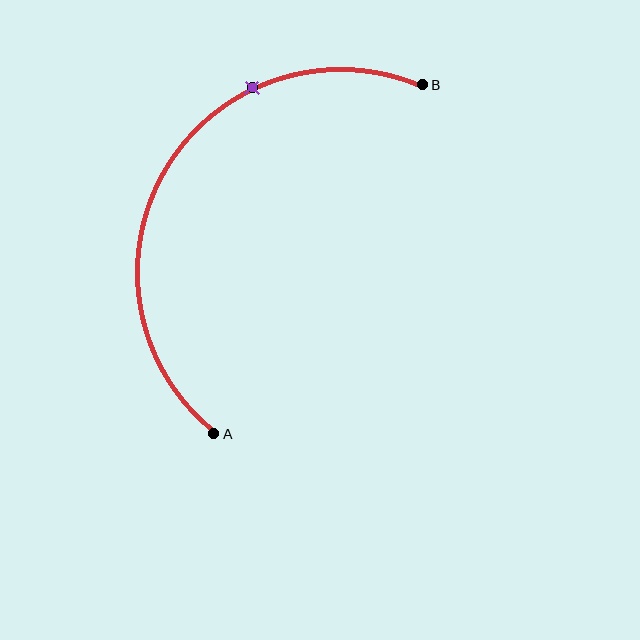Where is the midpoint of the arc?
The arc midpoint is the point on the curve farthest from the straight line joining A and B. It sits to the left of that line.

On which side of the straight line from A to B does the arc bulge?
The arc bulges to the left of the straight line connecting A and B.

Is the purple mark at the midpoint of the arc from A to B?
No. The purple mark lies on the arc but is closer to endpoint B. The arc midpoint would be at the point on the curve equidistant along the arc from both A and B.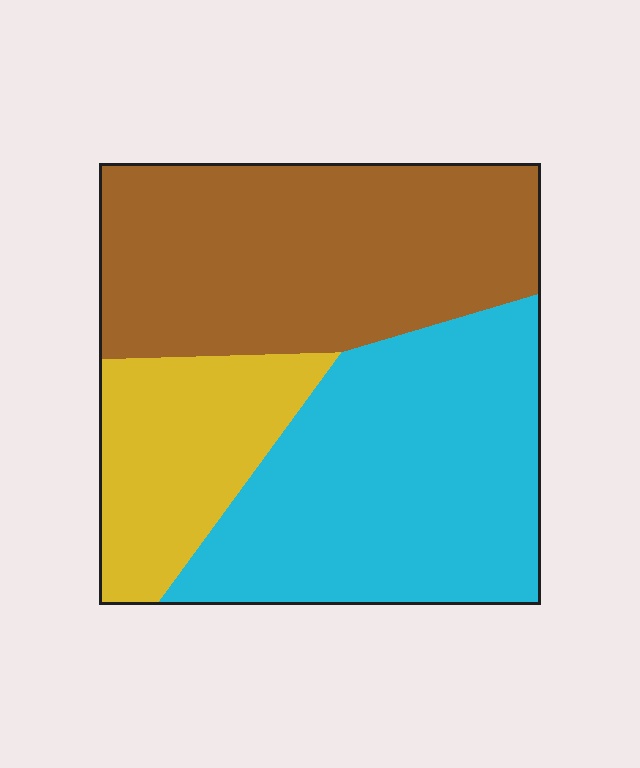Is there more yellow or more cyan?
Cyan.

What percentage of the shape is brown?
Brown covers 40% of the shape.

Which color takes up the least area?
Yellow, at roughly 20%.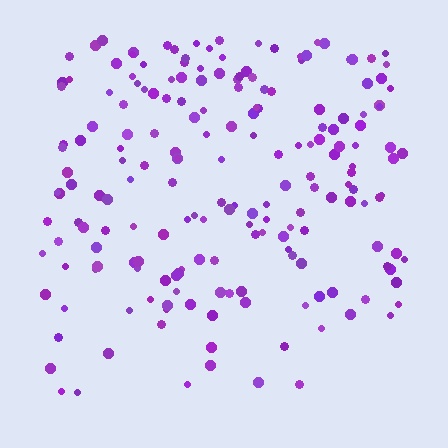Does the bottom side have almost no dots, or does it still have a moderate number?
Still a moderate number, just noticeably fewer than the top.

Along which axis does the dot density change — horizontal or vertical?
Vertical.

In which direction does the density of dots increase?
From bottom to top, with the top side densest.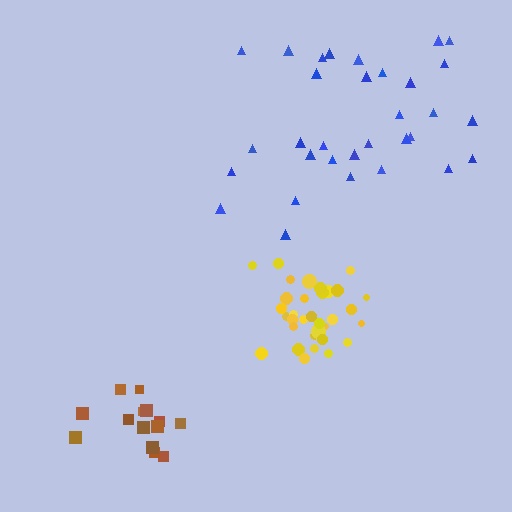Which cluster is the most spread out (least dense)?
Blue.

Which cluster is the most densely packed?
Yellow.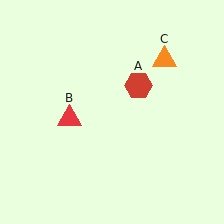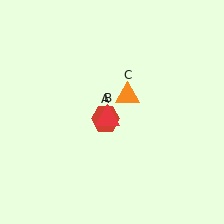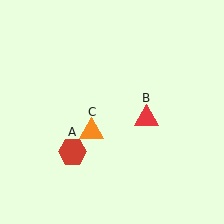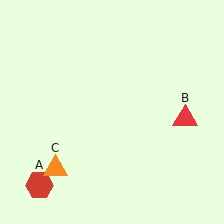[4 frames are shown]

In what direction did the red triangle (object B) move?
The red triangle (object B) moved right.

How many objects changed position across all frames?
3 objects changed position: red hexagon (object A), red triangle (object B), orange triangle (object C).